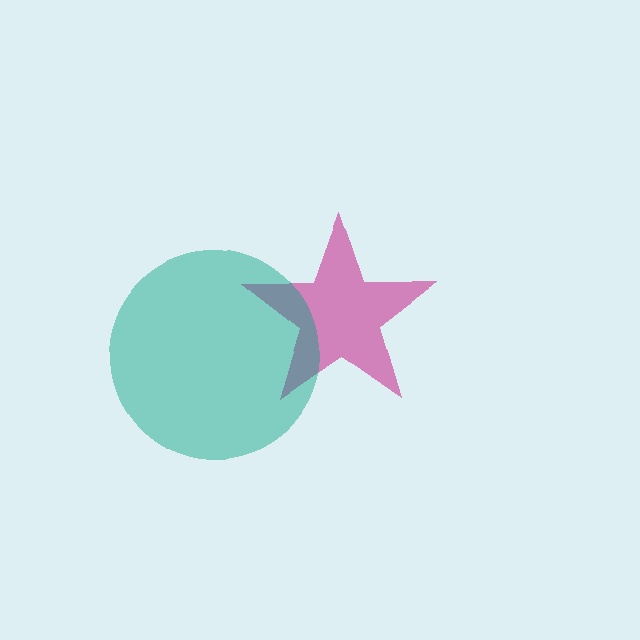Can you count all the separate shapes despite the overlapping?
Yes, there are 2 separate shapes.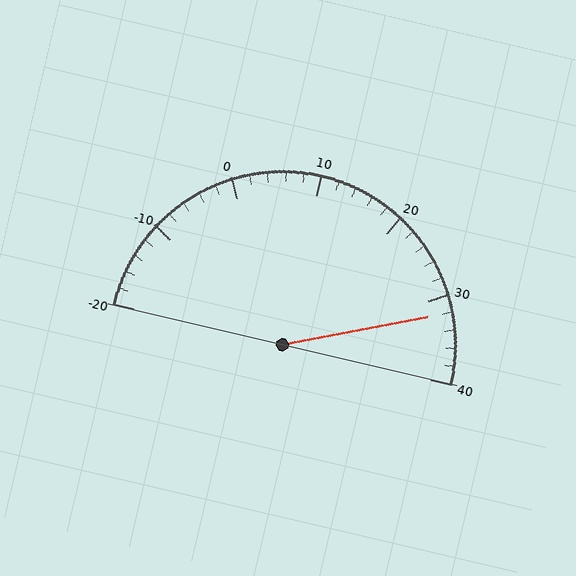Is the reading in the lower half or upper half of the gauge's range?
The reading is in the upper half of the range (-20 to 40).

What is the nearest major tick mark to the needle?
The nearest major tick mark is 30.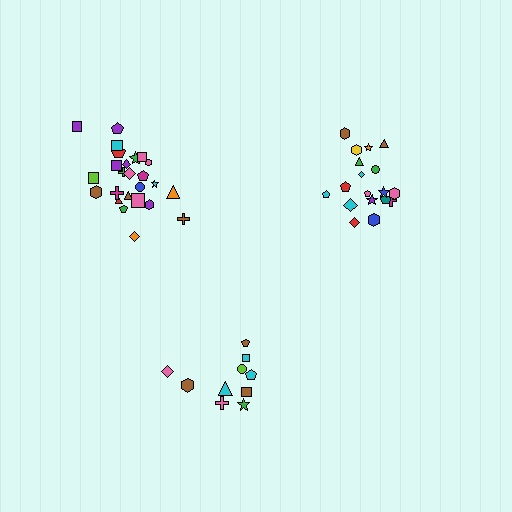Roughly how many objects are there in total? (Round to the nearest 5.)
Roughly 55 objects in total.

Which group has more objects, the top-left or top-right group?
The top-left group.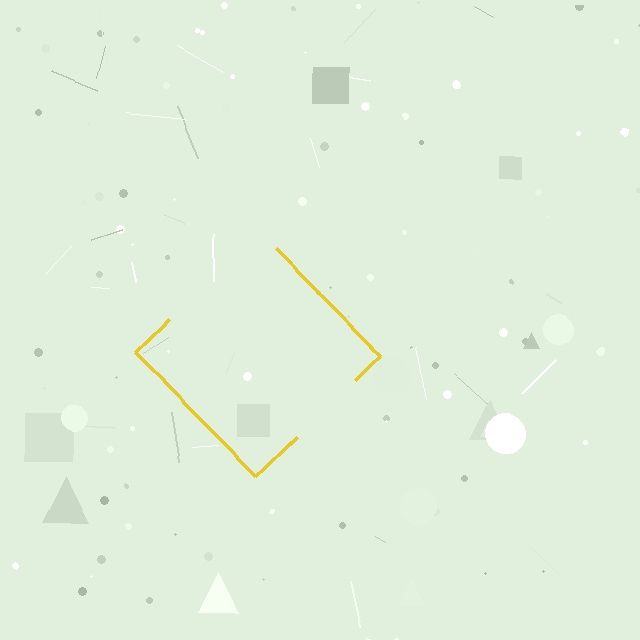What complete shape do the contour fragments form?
The contour fragments form a diamond.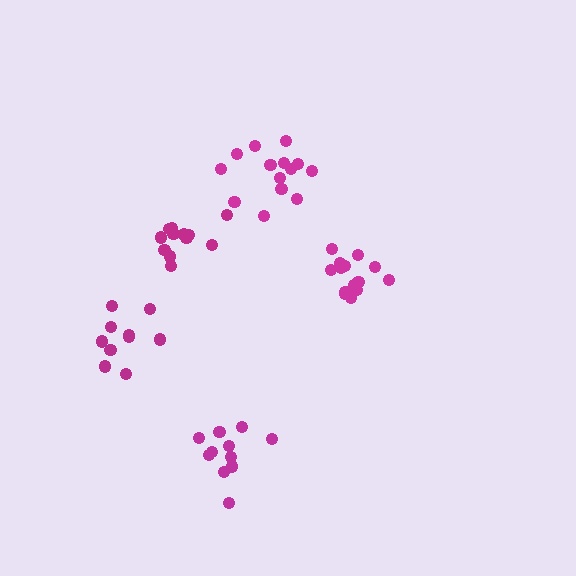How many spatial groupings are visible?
There are 5 spatial groupings.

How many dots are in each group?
Group 1: 14 dots, Group 2: 11 dots, Group 3: 13 dots, Group 4: 10 dots, Group 5: 15 dots (63 total).